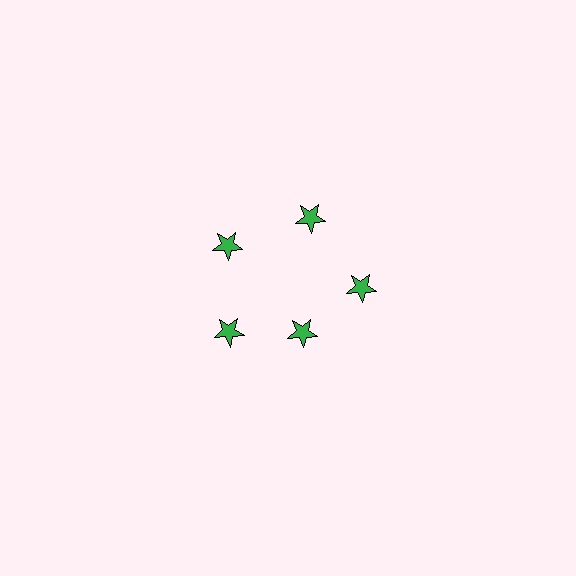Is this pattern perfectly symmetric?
No. The 5 green stars are arranged in a ring, but one element near the 5 o'clock position is pulled inward toward the center, breaking the 5-fold rotational symmetry.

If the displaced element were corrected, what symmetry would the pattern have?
It would have 5-fold rotational symmetry — the pattern would map onto itself every 72 degrees.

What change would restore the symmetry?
The symmetry would be restored by moving it outward, back onto the ring so that all 5 stars sit at equal angles and equal distance from the center.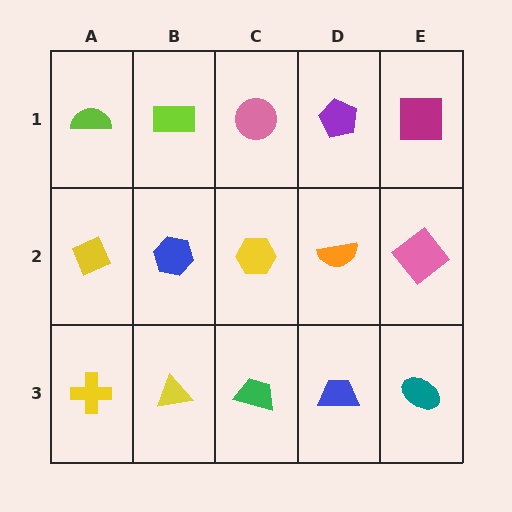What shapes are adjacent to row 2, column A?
A lime semicircle (row 1, column A), a yellow cross (row 3, column A), a blue hexagon (row 2, column B).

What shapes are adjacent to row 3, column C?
A yellow hexagon (row 2, column C), a yellow triangle (row 3, column B), a blue trapezoid (row 3, column D).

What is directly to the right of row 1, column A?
A lime rectangle.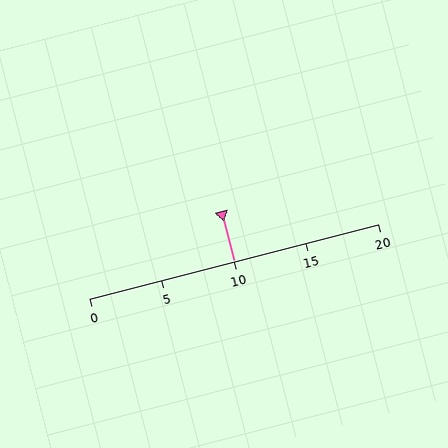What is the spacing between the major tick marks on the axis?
The major ticks are spaced 5 apart.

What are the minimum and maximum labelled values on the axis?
The axis runs from 0 to 20.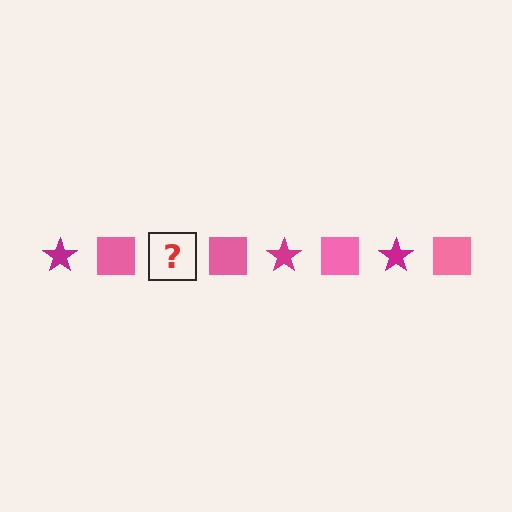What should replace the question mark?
The question mark should be replaced with a magenta star.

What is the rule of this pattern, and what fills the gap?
The rule is that the pattern alternates between magenta star and pink square. The gap should be filled with a magenta star.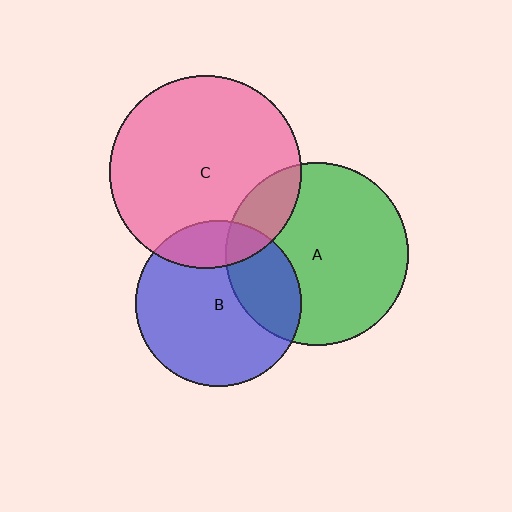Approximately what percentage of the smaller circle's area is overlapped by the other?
Approximately 15%.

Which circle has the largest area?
Circle C (pink).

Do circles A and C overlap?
Yes.